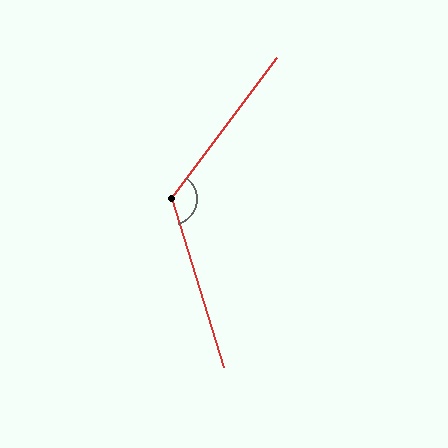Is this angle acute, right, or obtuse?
It is obtuse.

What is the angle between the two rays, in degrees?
Approximately 126 degrees.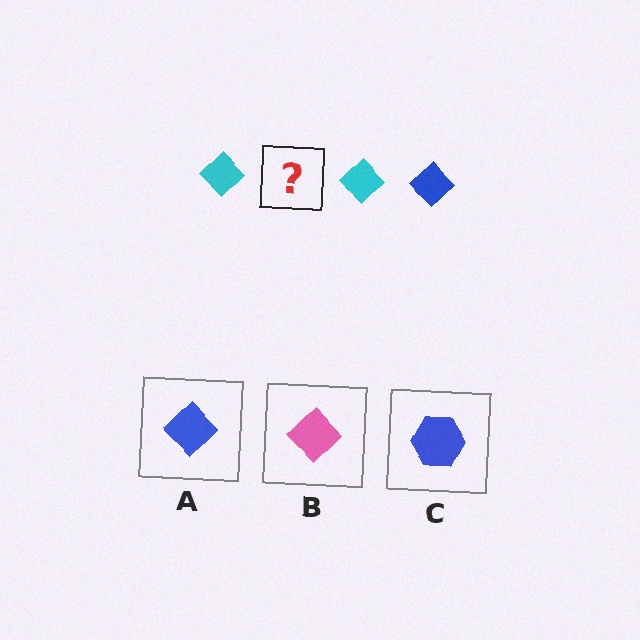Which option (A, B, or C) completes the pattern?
A.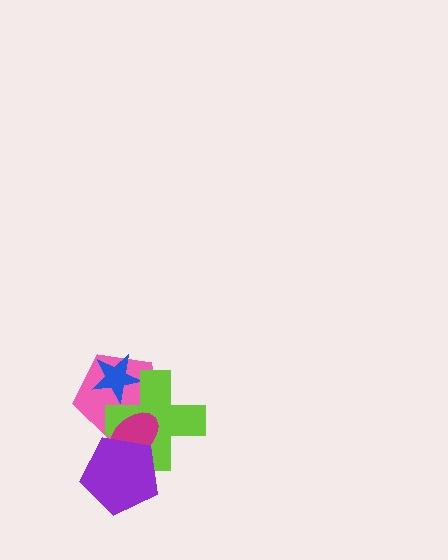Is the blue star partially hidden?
Yes, it is partially covered by another shape.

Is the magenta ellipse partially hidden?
Yes, it is partially covered by another shape.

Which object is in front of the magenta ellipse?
The purple pentagon is in front of the magenta ellipse.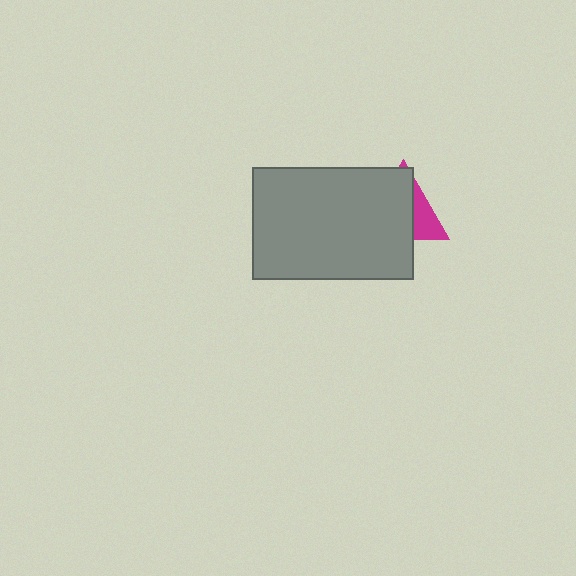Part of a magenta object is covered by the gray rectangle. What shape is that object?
It is a triangle.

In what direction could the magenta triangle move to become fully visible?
The magenta triangle could move toward the upper-right. That would shift it out from behind the gray rectangle entirely.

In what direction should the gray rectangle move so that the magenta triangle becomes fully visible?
The gray rectangle should move toward the lower-left. That is the shortest direction to clear the overlap and leave the magenta triangle fully visible.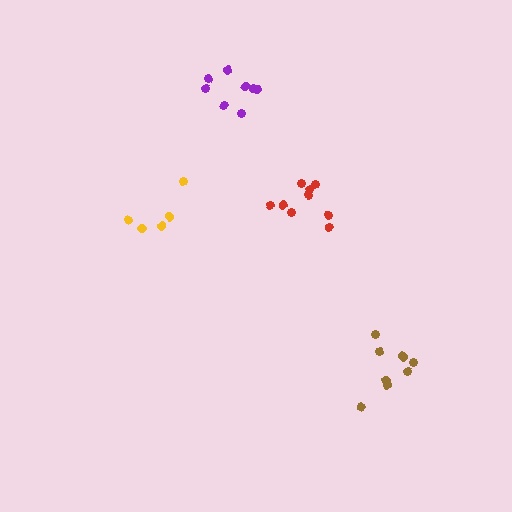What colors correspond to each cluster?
The clusters are colored: purple, red, yellow, brown.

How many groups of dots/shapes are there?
There are 4 groups.